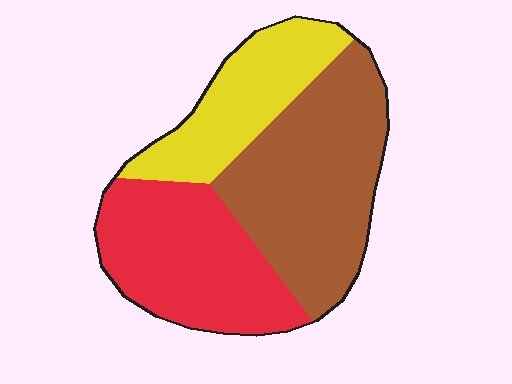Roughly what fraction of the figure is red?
Red covers 34% of the figure.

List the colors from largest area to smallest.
From largest to smallest: brown, red, yellow.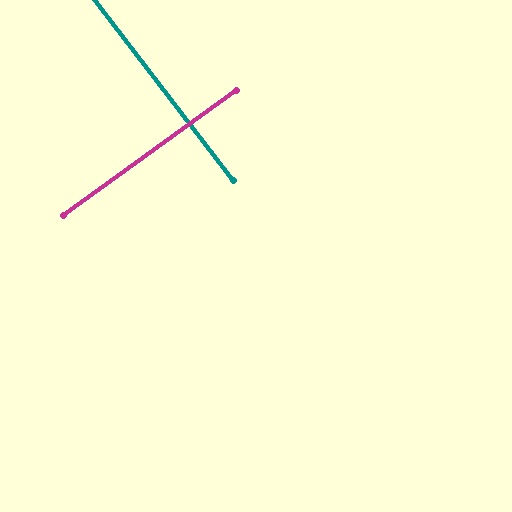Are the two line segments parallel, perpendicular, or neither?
Perpendicular — they meet at approximately 88°.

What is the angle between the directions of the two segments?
Approximately 88 degrees.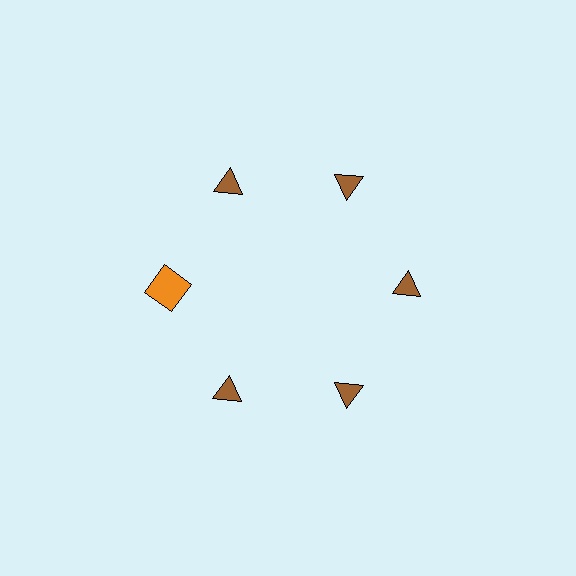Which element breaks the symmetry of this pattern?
The orange square at roughly the 9 o'clock position breaks the symmetry. All other shapes are brown triangles.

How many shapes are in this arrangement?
There are 6 shapes arranged in a ring pattern.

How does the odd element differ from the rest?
It differs in both color (orange instead of brown) and shape (square instead of triangle).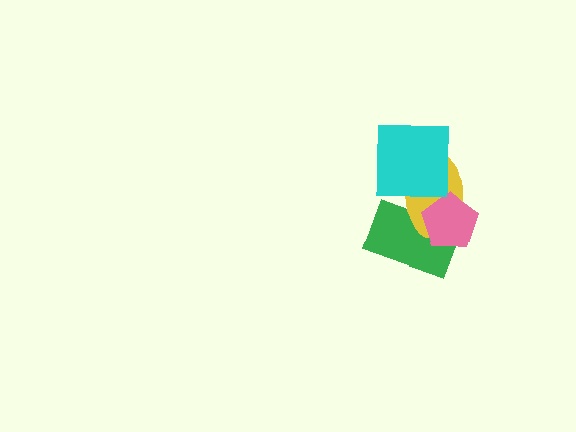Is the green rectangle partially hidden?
Yes, it is partially covered by another shape.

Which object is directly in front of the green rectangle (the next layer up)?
The yellow ellipse is directly in front of the green rectangle.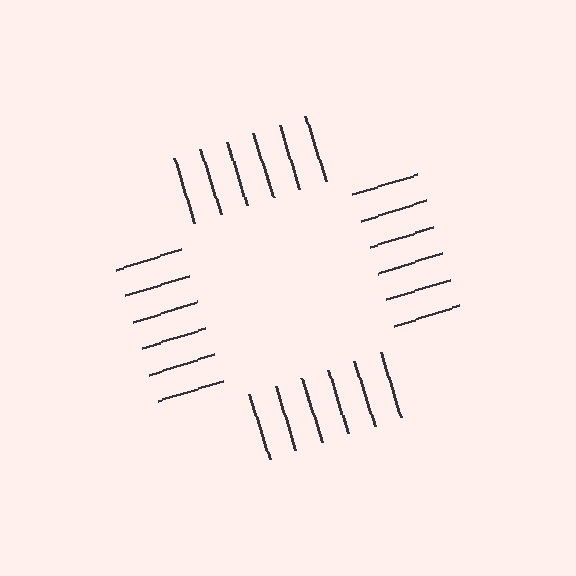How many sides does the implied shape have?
4 sides — the line-ends trace a square.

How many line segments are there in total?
24 — 6 along each of the 4 edges.